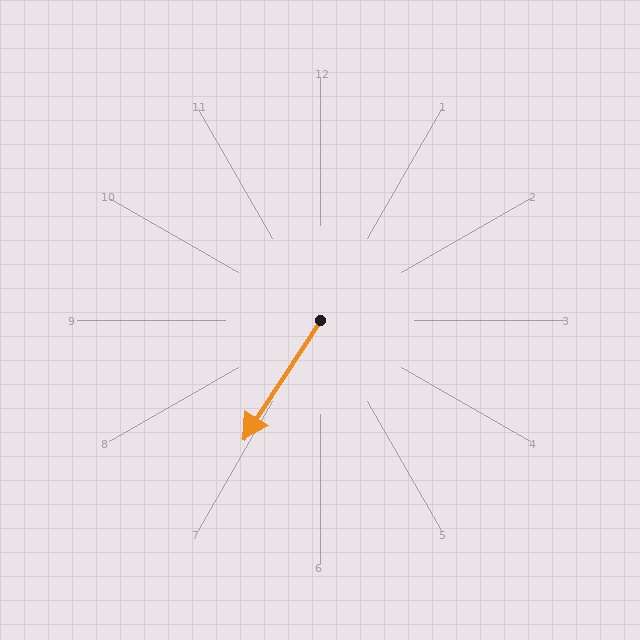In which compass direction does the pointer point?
Southwest.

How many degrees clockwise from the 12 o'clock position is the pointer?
Approximately 213 degrees.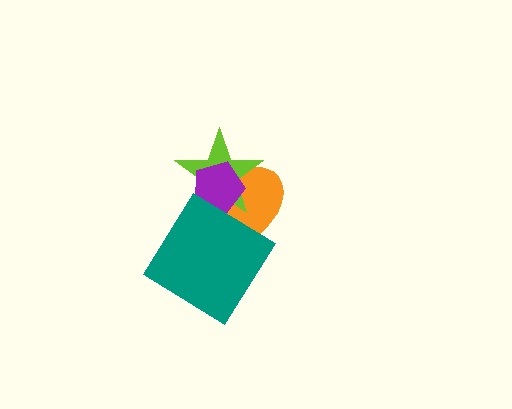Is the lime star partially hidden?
Yes, it is partially covered by another shape.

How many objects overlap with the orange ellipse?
3 objects overlap with the orange ellipse.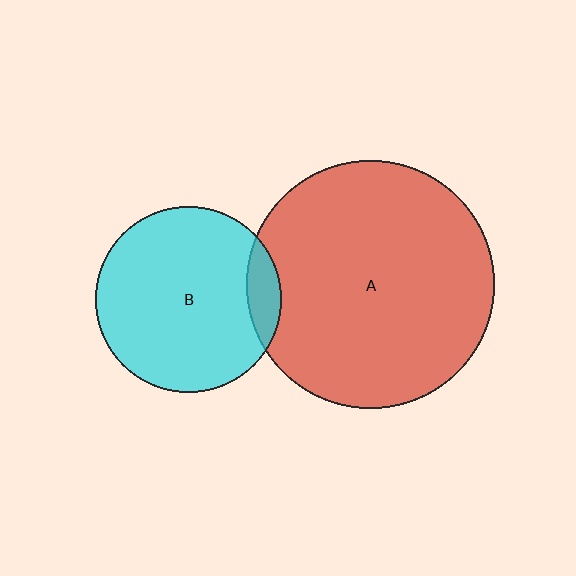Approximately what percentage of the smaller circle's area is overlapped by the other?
Approximately 10%.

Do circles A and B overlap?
Yes.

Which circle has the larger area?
Circle A (red).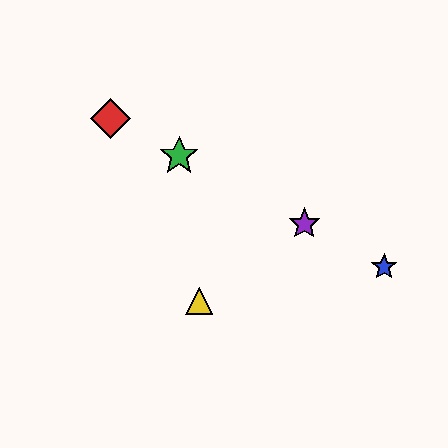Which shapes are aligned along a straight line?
The red diamond, the blue star, the green star, the purple star are aligned along a straight line.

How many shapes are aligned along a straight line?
4 shapes (the red diamond, the blue star, the green star, the purple star) are aligned along a straight line.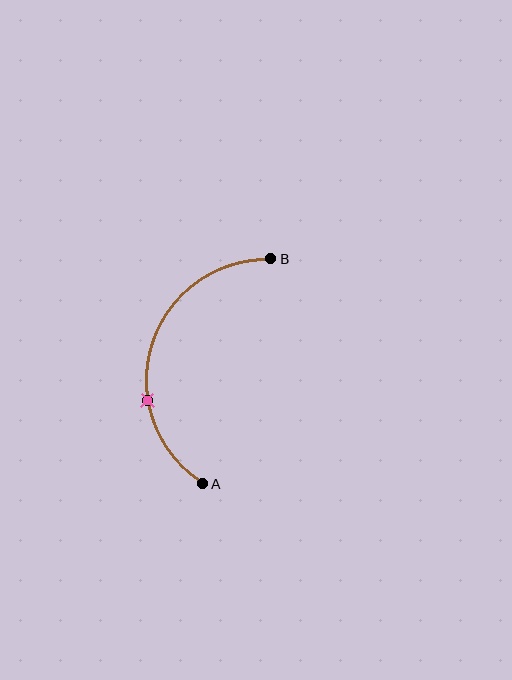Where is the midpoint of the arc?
The arc midpoint is the point on the curve farthest from the straight line joining A and B. It sits to the left of that line.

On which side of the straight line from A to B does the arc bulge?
The arc bulges to the left of the straight line connecting A and B.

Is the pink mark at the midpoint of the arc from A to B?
No. The pink mark lies on the arc but is closer to endpoint A. The arc midpoint would be at the point on the curve equidistant along the arc from both A and B.